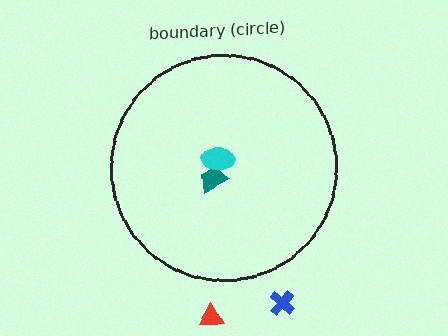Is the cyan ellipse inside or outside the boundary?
Inside.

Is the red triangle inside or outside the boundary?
Outside.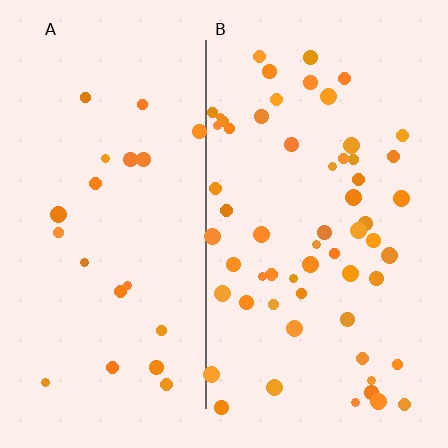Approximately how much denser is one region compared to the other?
Approximately 2.8× — region B over region A.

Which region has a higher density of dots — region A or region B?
B (the right).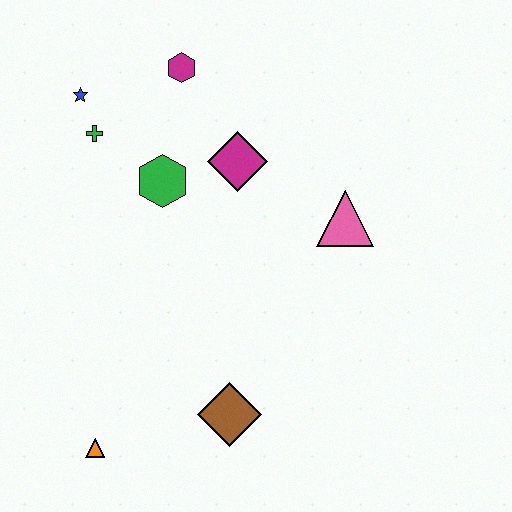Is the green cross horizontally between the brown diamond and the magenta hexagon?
No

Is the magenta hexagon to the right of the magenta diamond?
No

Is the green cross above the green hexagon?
Yes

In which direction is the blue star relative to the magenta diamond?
The blue star is to the left of the magenta diamond.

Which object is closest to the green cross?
The blue star is closest to the green cross.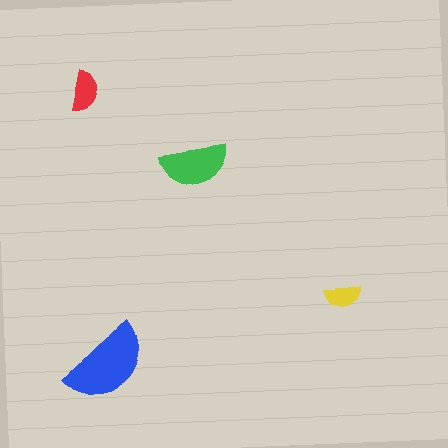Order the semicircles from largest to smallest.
the blue one, the green one, the red one, the yellow one.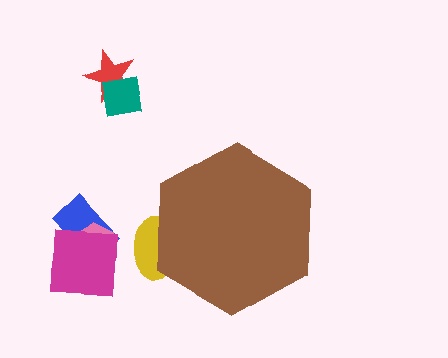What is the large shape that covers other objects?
A brown hexagon.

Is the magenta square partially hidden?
No, the magenta square is fully visible.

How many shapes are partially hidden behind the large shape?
1 shape is partially hidden.